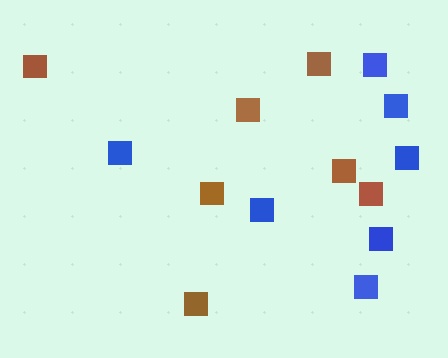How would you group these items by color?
There are 2 groups: one group of brown squares (7) and one group of blue squares (7).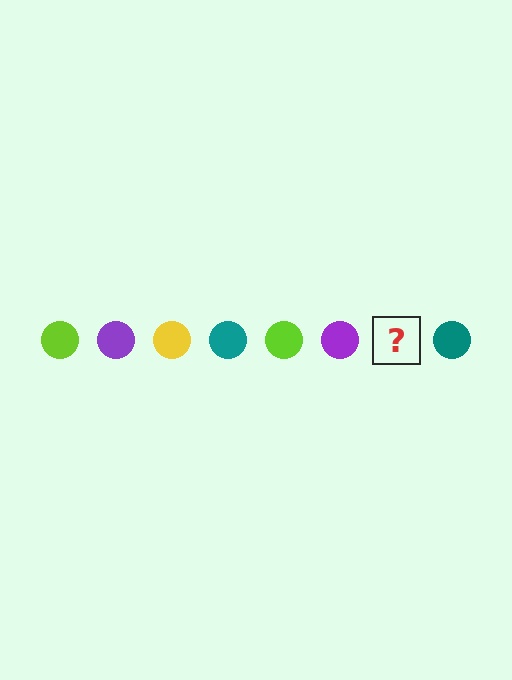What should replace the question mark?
The question mark should be replaced with a yellow circle.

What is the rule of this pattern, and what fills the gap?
The rule is that the pattern cycles through lime, purple, yellow, teal circles. The gap should be filled with a yellow circle.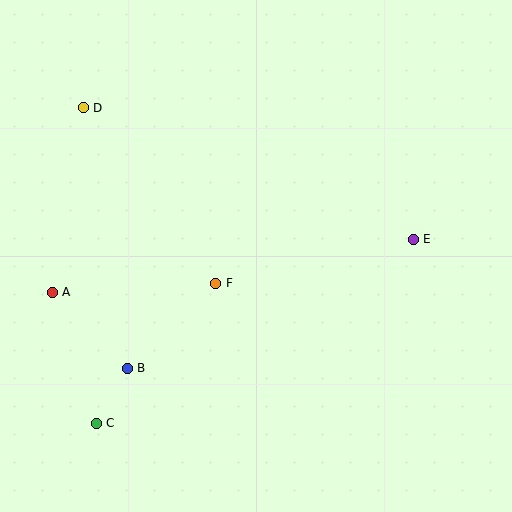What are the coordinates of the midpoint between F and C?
The midpoint between F and C is at (156, 353).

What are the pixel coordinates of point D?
Point D is at (83, 108).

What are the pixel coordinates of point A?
Point A is at (52, 292).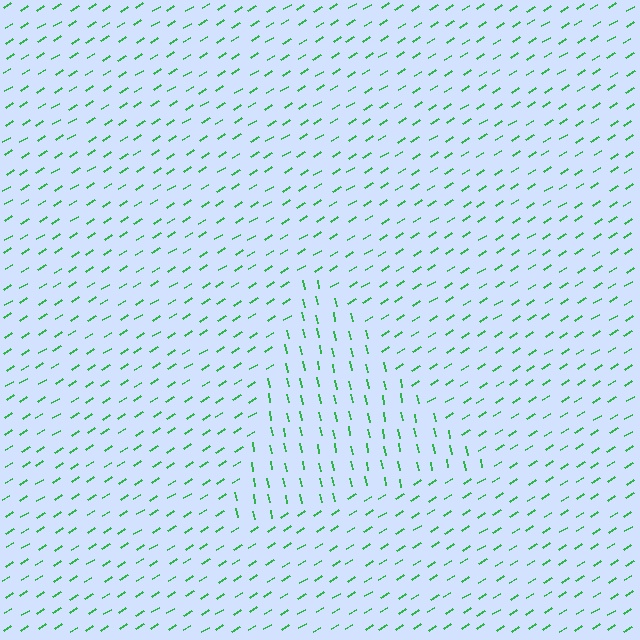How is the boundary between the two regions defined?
The boundary is defined purely by a change in line orientation (approximately 69 degrees difference). All lines are the same color and thickness.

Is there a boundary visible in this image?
Yes, there is a texture boundary formed by a change in line orientation.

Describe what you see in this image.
The image is filled with small green line segments. A triangle region in the image has lines oriented differently from the surrounding lines, creating a visible texture boundary.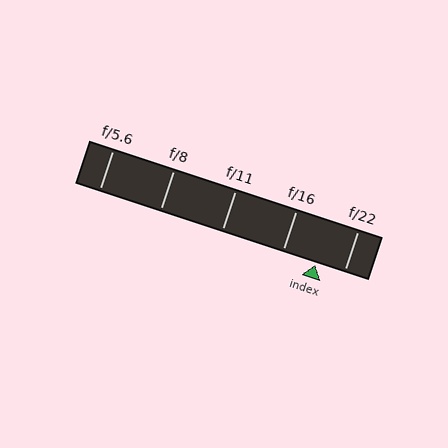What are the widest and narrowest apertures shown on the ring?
The widest aperture shown is f/5.6 and the narrowest is f/22.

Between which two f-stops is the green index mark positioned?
The index mark is between f/16 and f/22.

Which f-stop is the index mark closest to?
The index mark is closest to f/22.